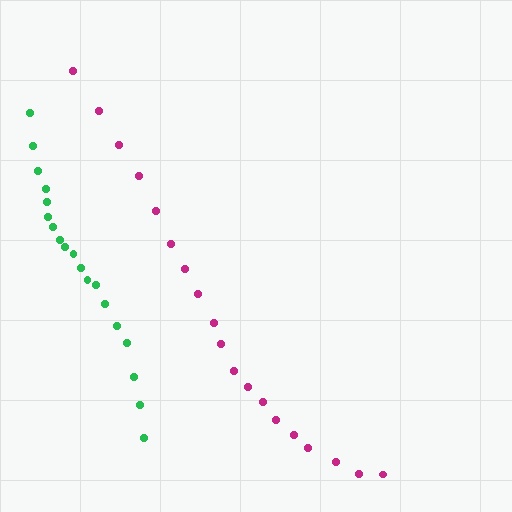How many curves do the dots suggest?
There are 2 distinct paths.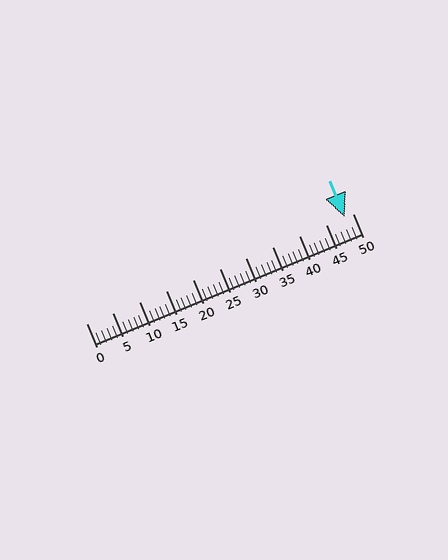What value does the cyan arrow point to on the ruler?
The cyan arrow points to approximately 49.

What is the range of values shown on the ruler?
The ruler shows values from 0 to 50.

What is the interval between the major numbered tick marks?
The major tick marks are spaced 5 units apart.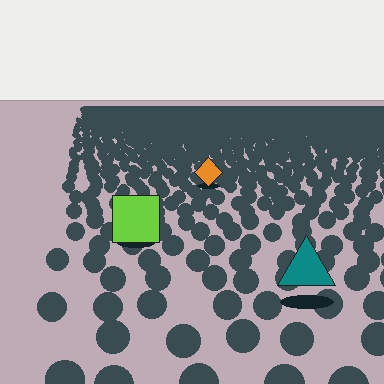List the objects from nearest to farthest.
From nearest to farthest: the teal triangle, the lime square, the orange diamond.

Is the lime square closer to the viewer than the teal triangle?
No. The teal triangle is closer — you can tell from the texture gradient: the ground texture is coarser near it.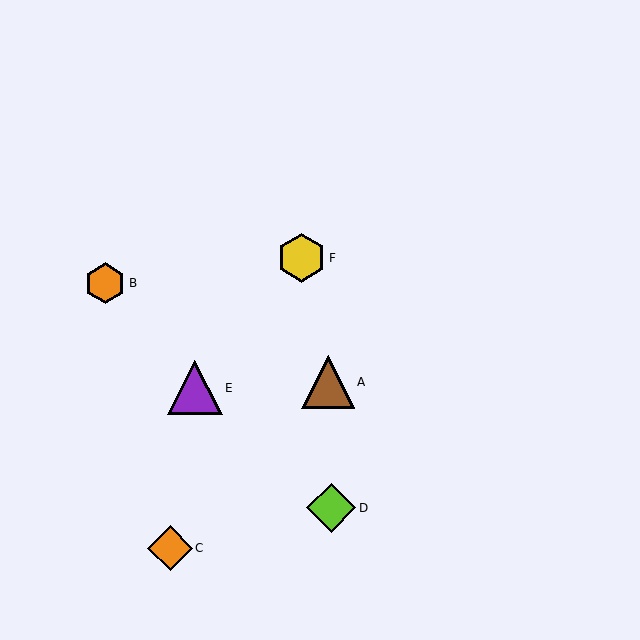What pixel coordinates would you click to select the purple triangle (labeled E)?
Click at (195, 388) to select the purple triangle E.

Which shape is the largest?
The purple triangle (labeled E) is the largest.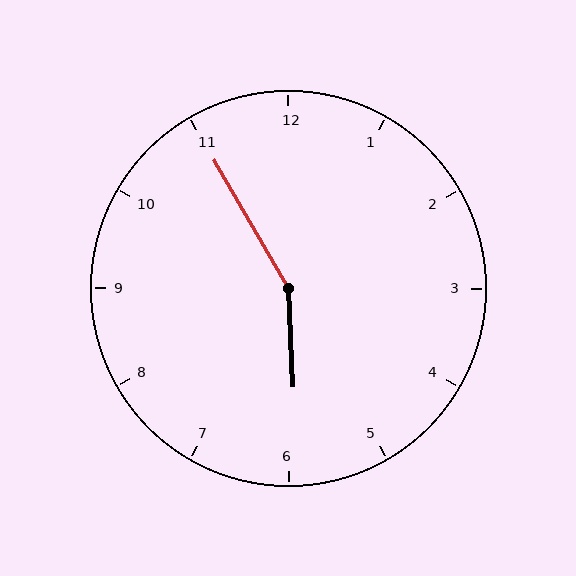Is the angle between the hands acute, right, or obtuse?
It is obtuse.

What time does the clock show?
5:55.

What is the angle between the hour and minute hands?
Approximately 152 degrees.